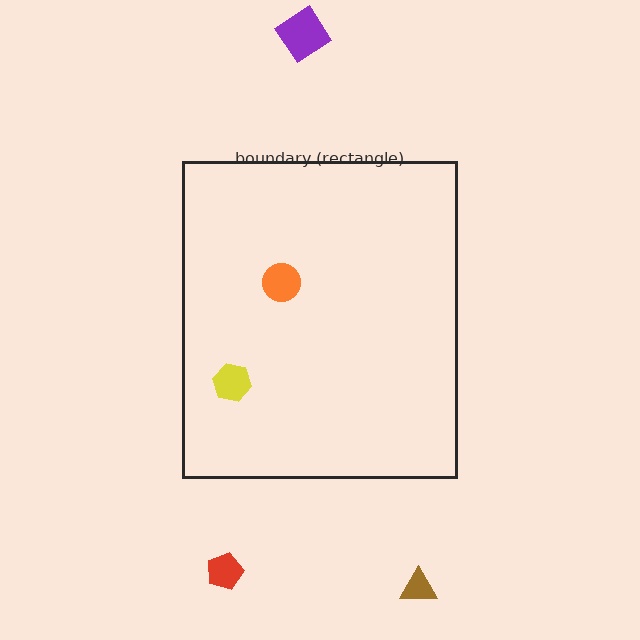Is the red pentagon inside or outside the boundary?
Outside.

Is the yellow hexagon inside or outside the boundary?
Inside.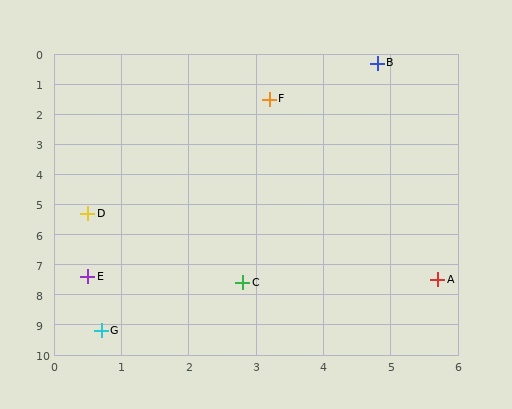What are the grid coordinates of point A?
Point A is at approximately (5.7, 7.5).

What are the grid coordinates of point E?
Point E is at approximately (0.5, 7.4).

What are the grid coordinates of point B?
Point B is at approximately (4.8, 0.3).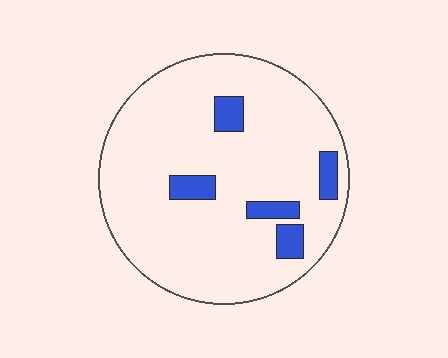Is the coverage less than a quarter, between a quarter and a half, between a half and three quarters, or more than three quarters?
Less than a quarter.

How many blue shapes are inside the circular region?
5.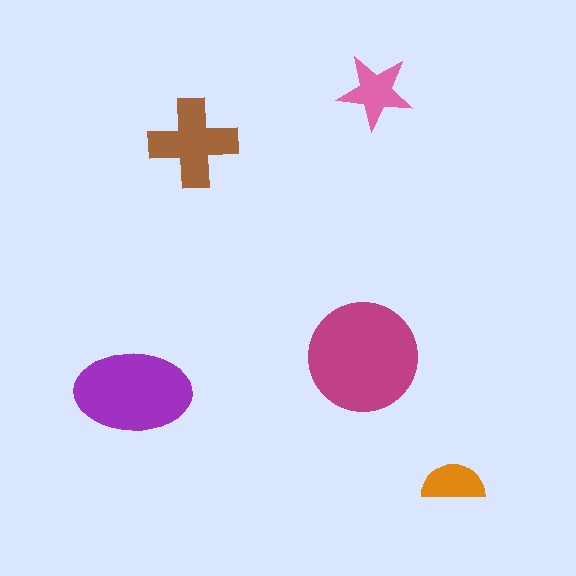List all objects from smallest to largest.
The orange semicircle, the pink star, the brown cross, the purple ellipse, the magenta circle.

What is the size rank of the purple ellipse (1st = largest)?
2nd.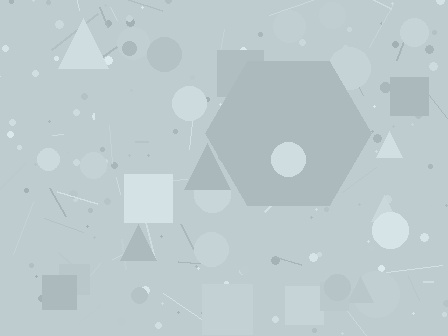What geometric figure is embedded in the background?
A hexagon is embedded in the background.